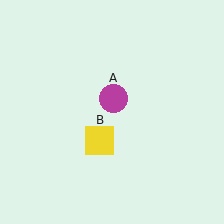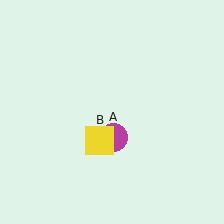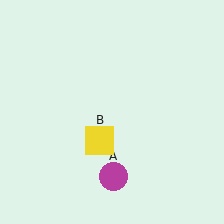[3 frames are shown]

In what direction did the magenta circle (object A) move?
The magenta circle (object A) moved down.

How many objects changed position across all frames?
1 object changed position: magenta circle (object A).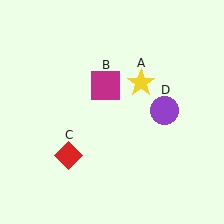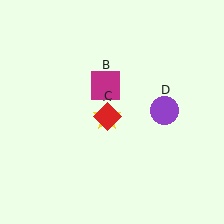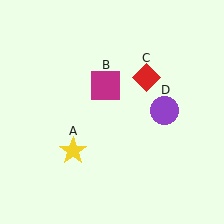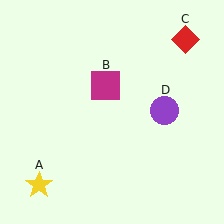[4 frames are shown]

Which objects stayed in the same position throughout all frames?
Magenta square (object B) and purple circle (object D) remained stationary.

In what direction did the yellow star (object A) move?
The yellow star (object A) moved down and to the left.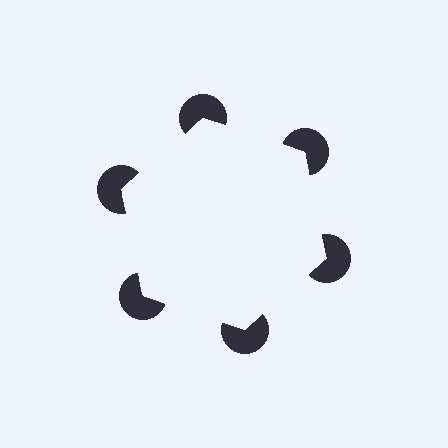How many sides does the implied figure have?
6 sides.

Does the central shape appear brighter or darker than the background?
It typically appears slightly brighter than the background, even though no actual brightness change is drawn.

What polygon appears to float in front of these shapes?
An illusory hexagon — its edges are inferred from the aligned wedge cuts in the pac-man discs, not physically drawn.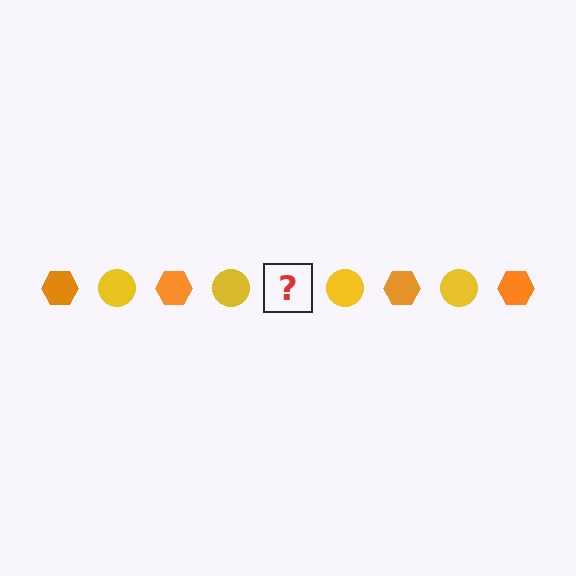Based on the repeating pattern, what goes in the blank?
The blank should be an orange hexagon.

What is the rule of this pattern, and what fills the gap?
The rule is that the pattern alternates between orange hexagon and yellow circle. The gap should be filled with an orange hexagon.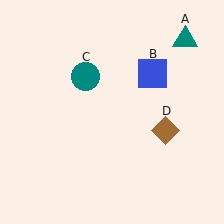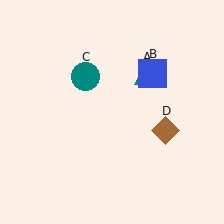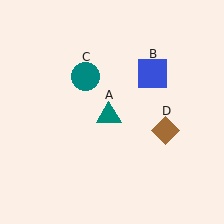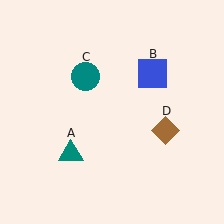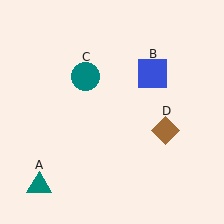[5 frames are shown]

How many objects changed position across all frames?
1 object changed position: teal triangle (object A).